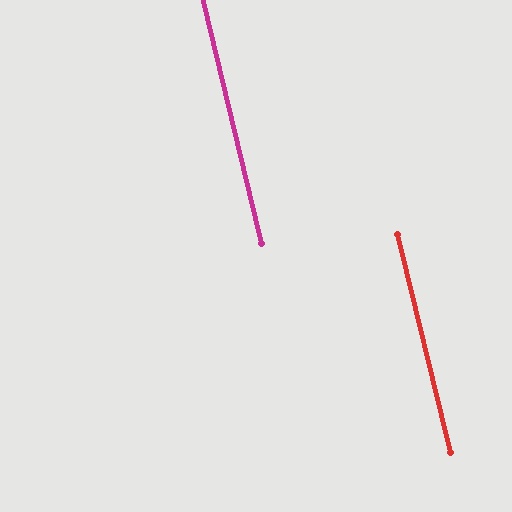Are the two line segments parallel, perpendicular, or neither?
Parallel — their directions differ by only 0.2°.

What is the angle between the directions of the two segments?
Approximately 0 degrees.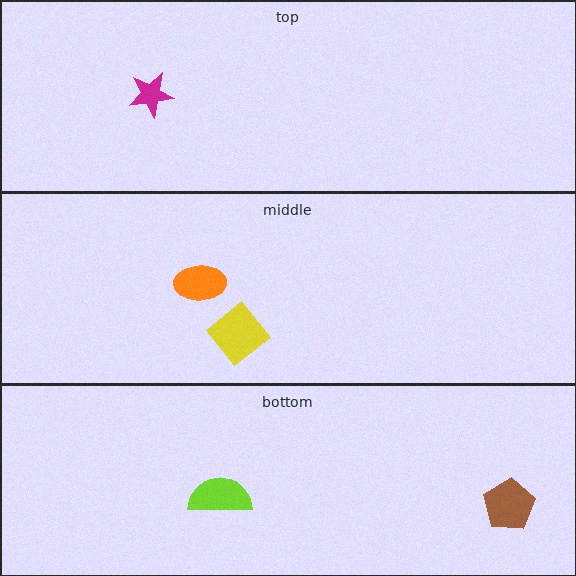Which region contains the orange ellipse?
The middle region.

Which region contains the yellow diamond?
The middle region.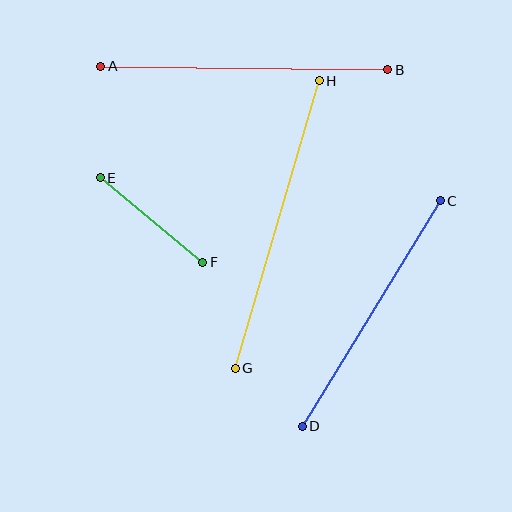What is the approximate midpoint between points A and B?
The midpoint is at approximately (244, 68) pixels.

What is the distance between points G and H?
The distance is approximately 300 pixels.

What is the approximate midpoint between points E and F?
The midpoint is at approximately (151, 220) pixels.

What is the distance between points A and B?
The distance is approximately 287 pixels.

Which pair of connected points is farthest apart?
Points G and H are farthest apart.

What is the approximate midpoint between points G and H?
The midpoint is at approximately (277, 224) pixels.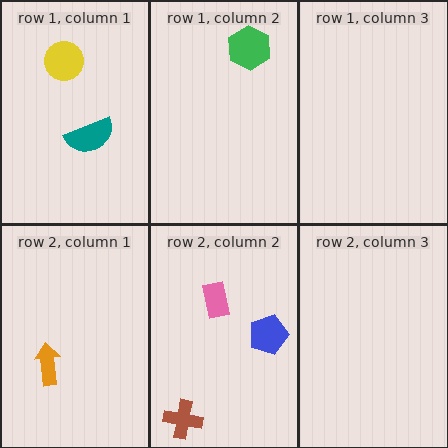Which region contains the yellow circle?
The row 1, column 1 region.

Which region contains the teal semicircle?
The row 1, column 1 region.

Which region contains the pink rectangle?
The row 2, column 2 region.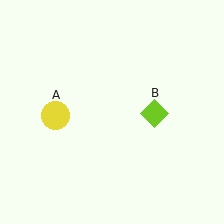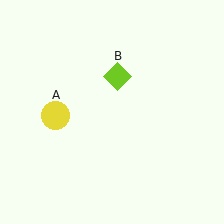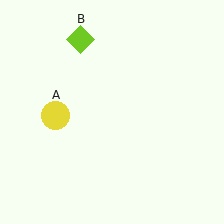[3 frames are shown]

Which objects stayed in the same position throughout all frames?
Yellow circle (object A) remained stationary.